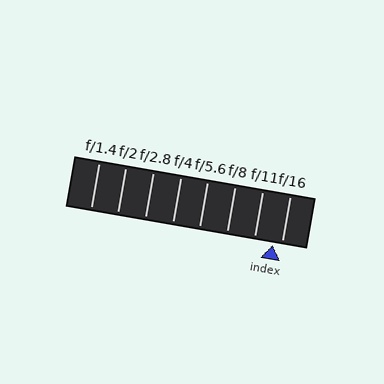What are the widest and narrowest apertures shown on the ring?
The widest aperture shown is f/1.4 and the narrowest is f/16.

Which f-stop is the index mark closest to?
The index mark is closest to f/16.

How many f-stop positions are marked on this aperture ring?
There are 8 f-stop positions marked.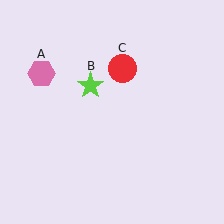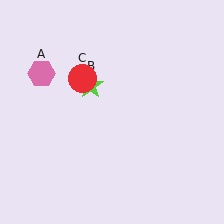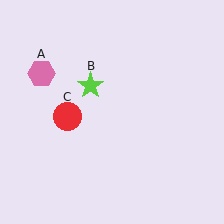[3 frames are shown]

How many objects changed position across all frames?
1 object changed position: red circle (object C).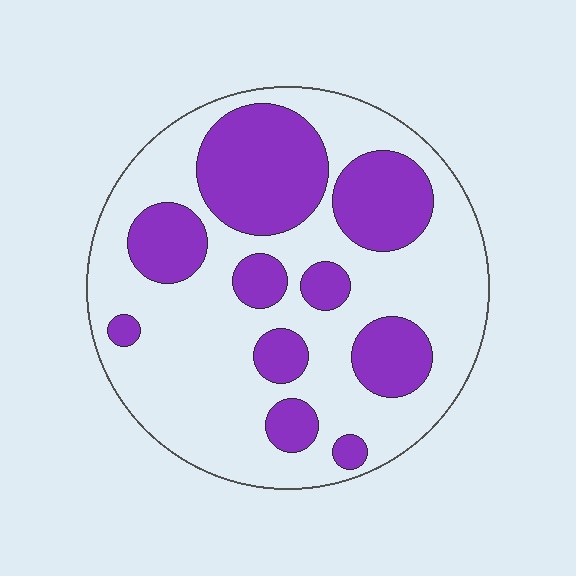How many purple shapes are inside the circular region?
10.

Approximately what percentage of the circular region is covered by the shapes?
Approximately 35%.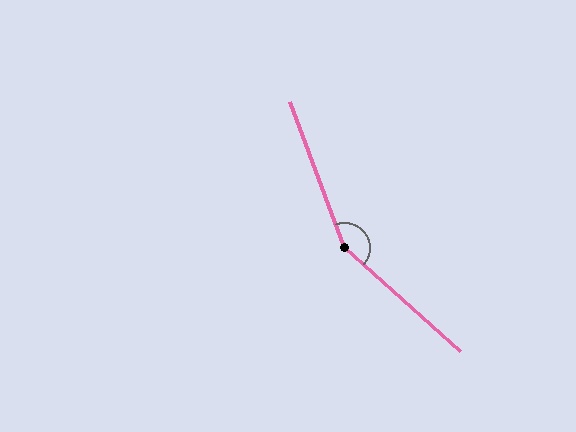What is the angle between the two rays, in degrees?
Approximately 152 degrees.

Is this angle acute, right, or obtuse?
It is obtuse.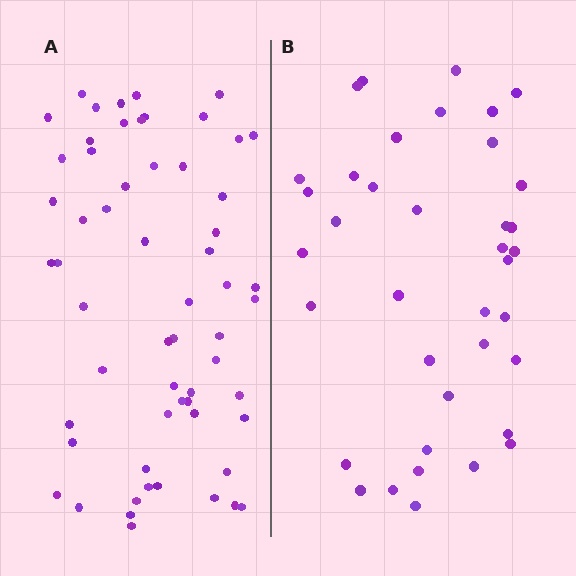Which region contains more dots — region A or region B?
Region A (the left region) has more dots.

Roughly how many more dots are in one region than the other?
Region A has approximately 20 more dots than region B.